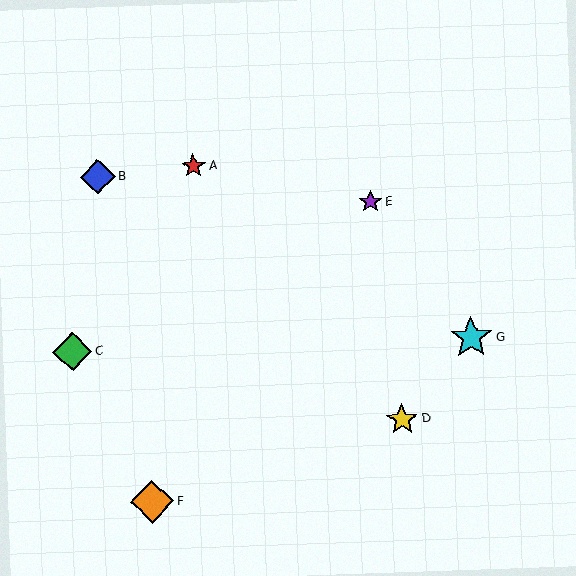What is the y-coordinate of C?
Object C is at y≈352.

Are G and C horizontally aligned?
Yes, both are at y≈338.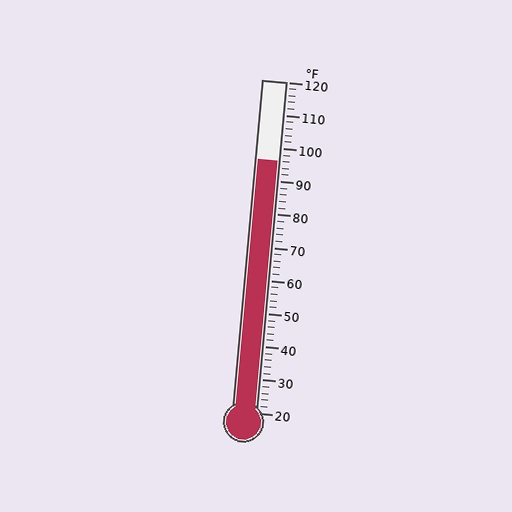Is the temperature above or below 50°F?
The temperature is above 50°F.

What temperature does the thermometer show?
The thermometer shows approximately 96°F.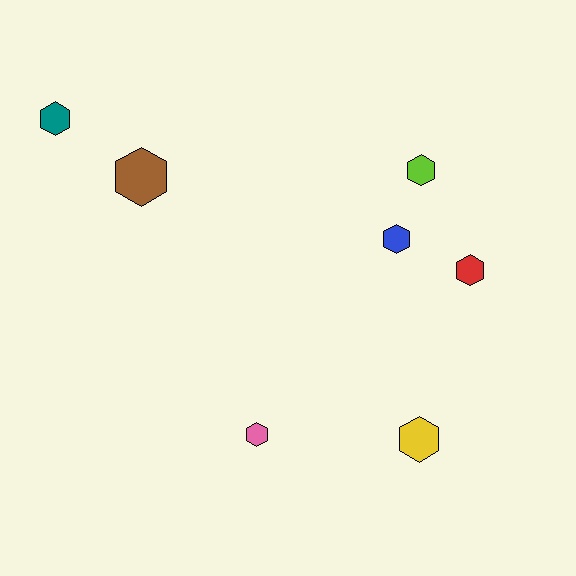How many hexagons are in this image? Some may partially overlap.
There are 7 hexagons.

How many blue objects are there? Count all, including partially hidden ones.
There is 1 blue object.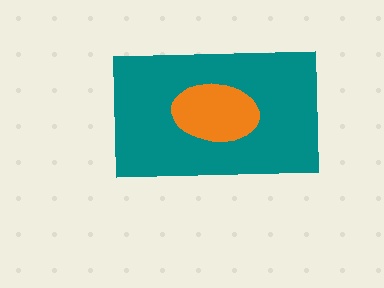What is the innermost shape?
The orange ellipse.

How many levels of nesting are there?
2.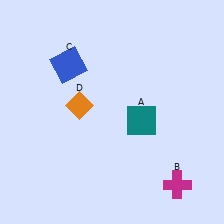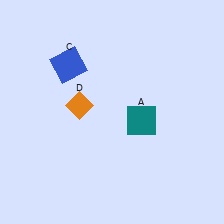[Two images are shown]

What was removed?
The magenta cross (B) was removed in Image 2.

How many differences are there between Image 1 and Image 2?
There is 1 difference between the two images.